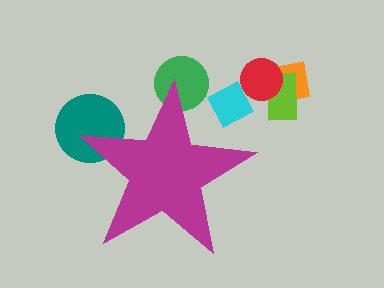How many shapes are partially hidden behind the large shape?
3 shapes are partially hidden.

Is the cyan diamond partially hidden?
Yes, the cyan diamond is partially hidden behind the magenta star.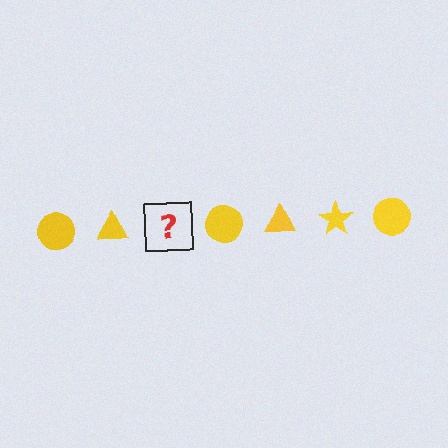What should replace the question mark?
The question mark should be replaced with a yellow star.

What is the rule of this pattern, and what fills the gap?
The rule is that the pattern cycles through circle, triangle, star shapes in yellow. The gap should be filled with a yellow star.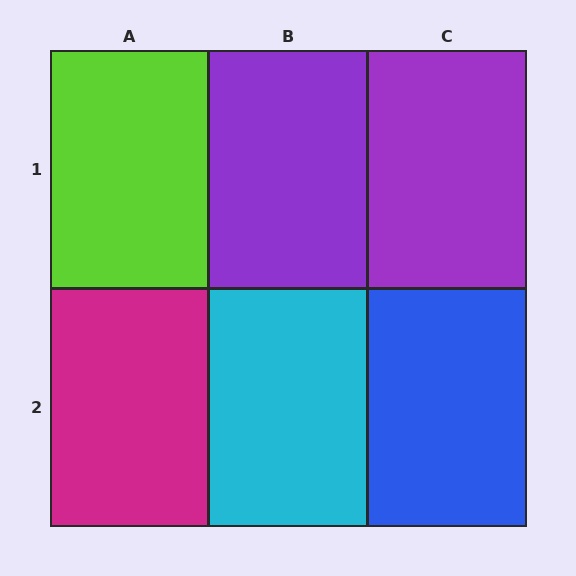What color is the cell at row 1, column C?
Purple.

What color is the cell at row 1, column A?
Lime.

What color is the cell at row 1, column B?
Purple.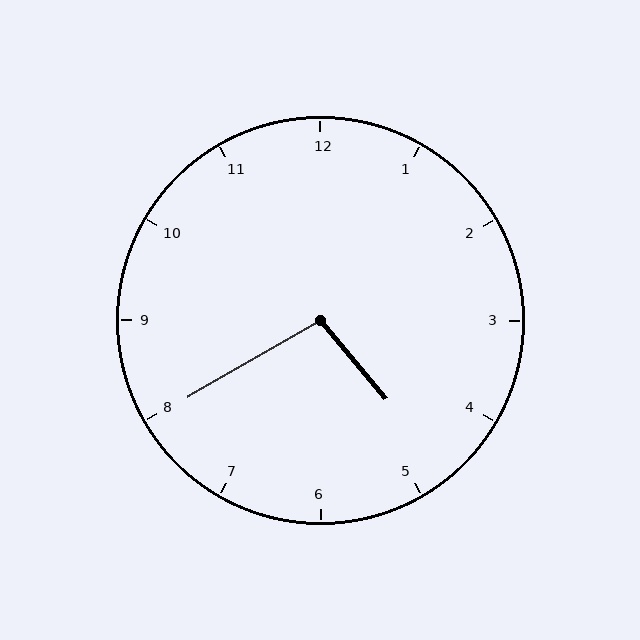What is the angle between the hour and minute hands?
Approximately 100 degrees.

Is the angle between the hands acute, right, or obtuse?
It is obtuse.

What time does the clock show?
4:40.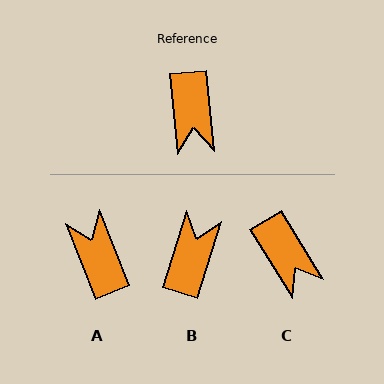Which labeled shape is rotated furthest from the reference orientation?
A, about 164 degrees away.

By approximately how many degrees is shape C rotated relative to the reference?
Approximately 25 degrees counter-clockwise.